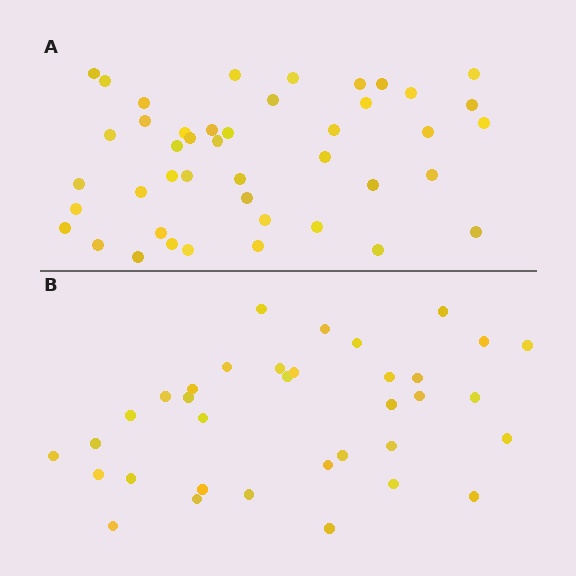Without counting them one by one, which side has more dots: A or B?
Region A (the top region) has more dots.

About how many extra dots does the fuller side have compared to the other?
Region A has roughly 8 or so more dots than region B.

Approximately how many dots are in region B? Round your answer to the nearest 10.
About 40 dots. (The exact count is 35, which rounds to 40.)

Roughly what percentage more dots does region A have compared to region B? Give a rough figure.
About 25% more.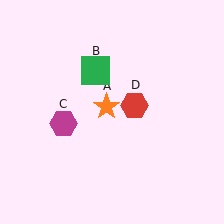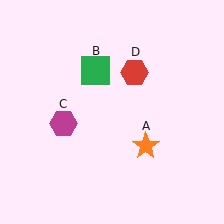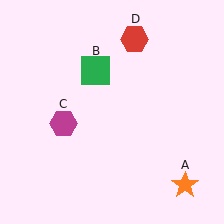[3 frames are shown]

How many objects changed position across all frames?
2 objects changed position: orange star (object A), red hexagon (object D).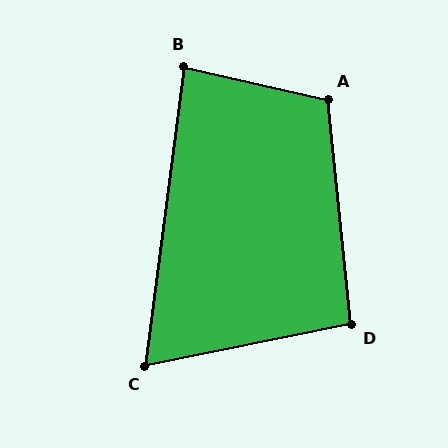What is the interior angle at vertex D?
Approximately 95 degrees (obtuse).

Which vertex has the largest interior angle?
A, at approximately 109 degrees.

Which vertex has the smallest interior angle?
C, at approximately 71 degrees.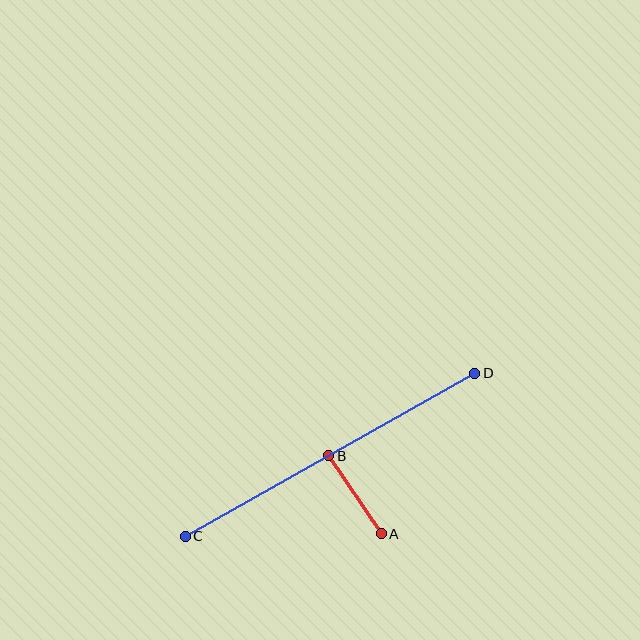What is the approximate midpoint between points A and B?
The midpoint is at approximately (355, 495) pixels.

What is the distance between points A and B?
The distance is approximately 94 pixels.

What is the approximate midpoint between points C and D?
The midpoint is at approximately (330, 455) pixels.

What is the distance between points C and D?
The distance is approximately 332 pixels.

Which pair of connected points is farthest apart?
Points C and D are farthest apart.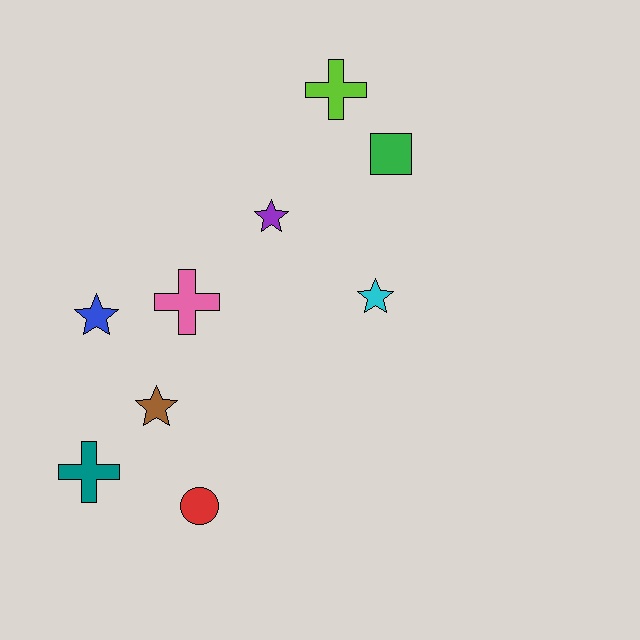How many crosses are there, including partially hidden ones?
There are 3 crosses.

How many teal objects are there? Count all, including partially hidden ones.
There is 1 teal object.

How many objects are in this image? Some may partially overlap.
There are 9 objects.